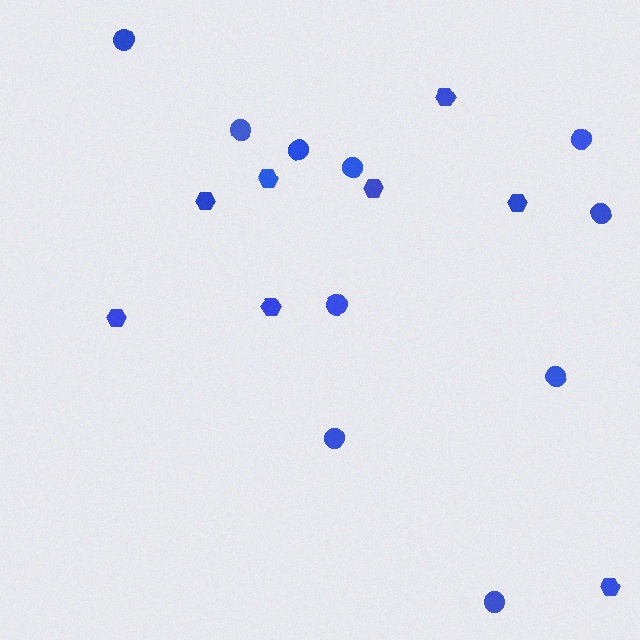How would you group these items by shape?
There are 2 groups: one group of hexagons (8) and one group of circles (10).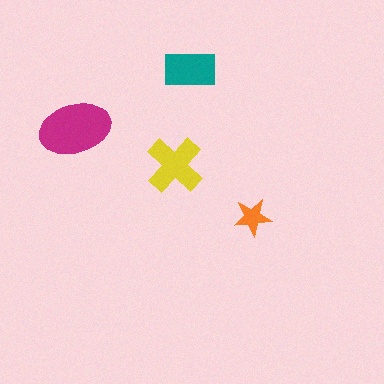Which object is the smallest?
The orange star.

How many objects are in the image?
There are 4 objects in the image.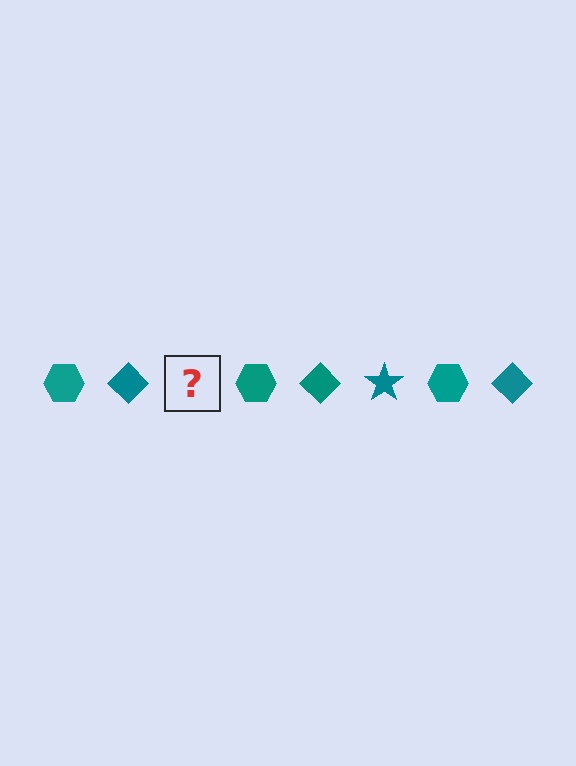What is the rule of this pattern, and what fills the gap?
The rule is that the pattern cycles through hexagon, diamond, star shapes in teal. The gap should be filled with a teal star.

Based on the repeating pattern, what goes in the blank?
The blank should be a teal star.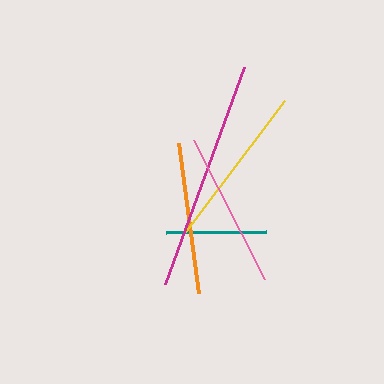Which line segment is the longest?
The magenta line is the longest at approximately 231 pixels.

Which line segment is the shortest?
The teal line is the shortest at approximately 99 pixels.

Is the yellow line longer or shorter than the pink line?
The yellow line is longer than the pink line.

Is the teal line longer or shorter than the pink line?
The pink line is longer than the teal line.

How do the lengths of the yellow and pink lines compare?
The yellow and pink lines are approximately the same length.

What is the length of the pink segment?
The pink segment is approximately 156 pixels long.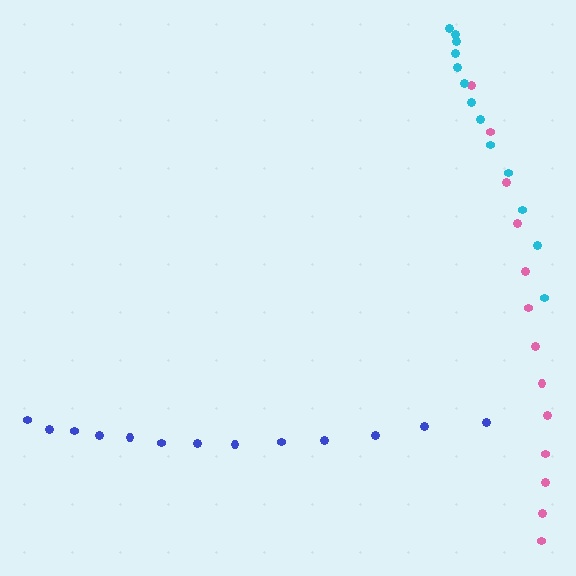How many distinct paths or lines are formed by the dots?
There are 3 distinct paths.